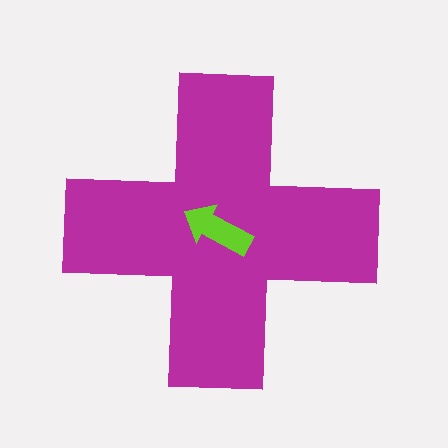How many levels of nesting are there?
2.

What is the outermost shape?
The magenta cross.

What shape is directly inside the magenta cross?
The lime arrow.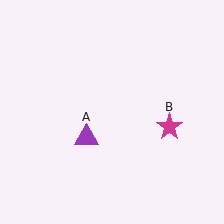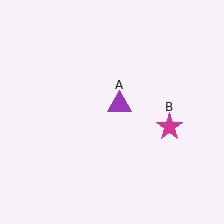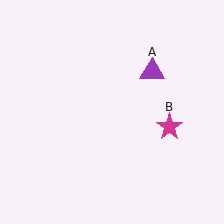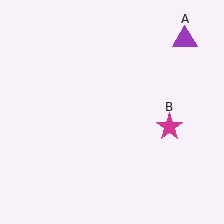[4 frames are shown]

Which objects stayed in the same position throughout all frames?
Magenta star (object B) remained stationary.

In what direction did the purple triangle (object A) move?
The purple triangle (object A) moved up and to the right.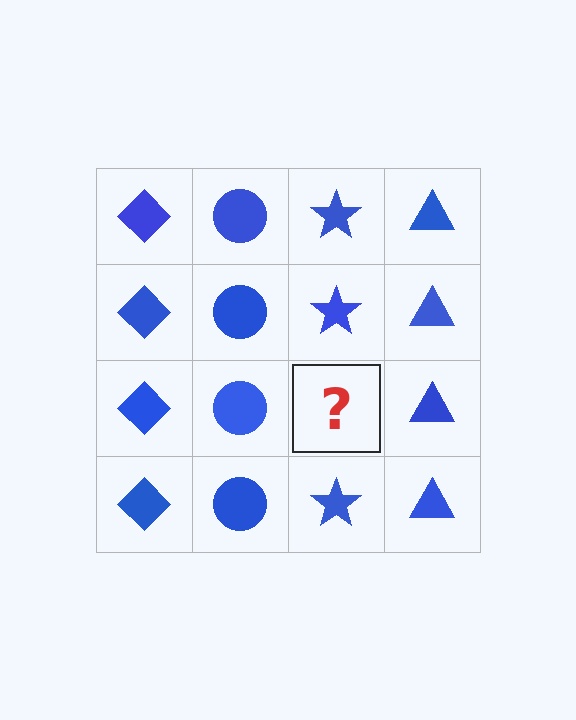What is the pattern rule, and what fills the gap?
The rule is that each column has a consistent shape. The gap should be filled with a blue star.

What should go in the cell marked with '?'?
The missing cell should contain a blue star.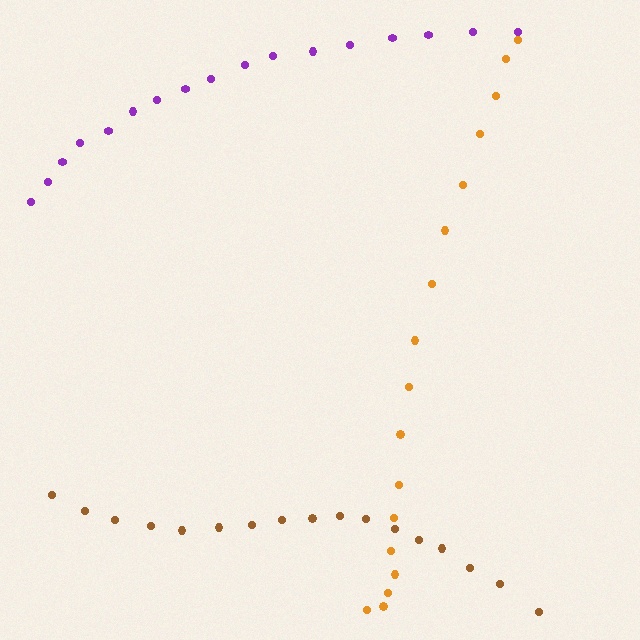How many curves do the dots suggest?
There are 3 distinct paths.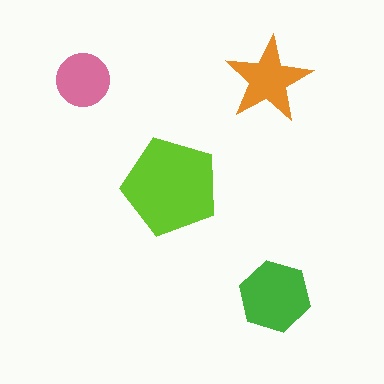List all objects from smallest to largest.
The pink circle, the orange star, the green hexagon, the lime pentagon.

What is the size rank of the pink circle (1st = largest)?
4th.